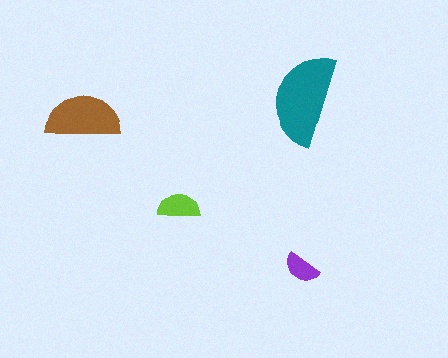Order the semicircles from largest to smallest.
the teal one, the brown one, the lime one, the purple one.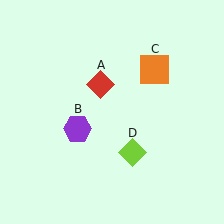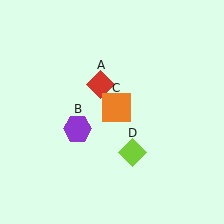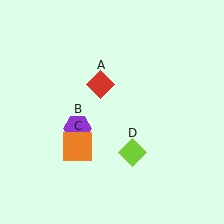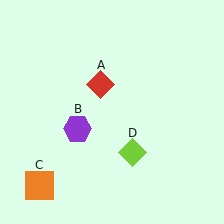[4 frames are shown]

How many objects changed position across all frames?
1 object changed position: orange square (object C).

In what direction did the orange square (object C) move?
The orange square (object C) moved down and to the left.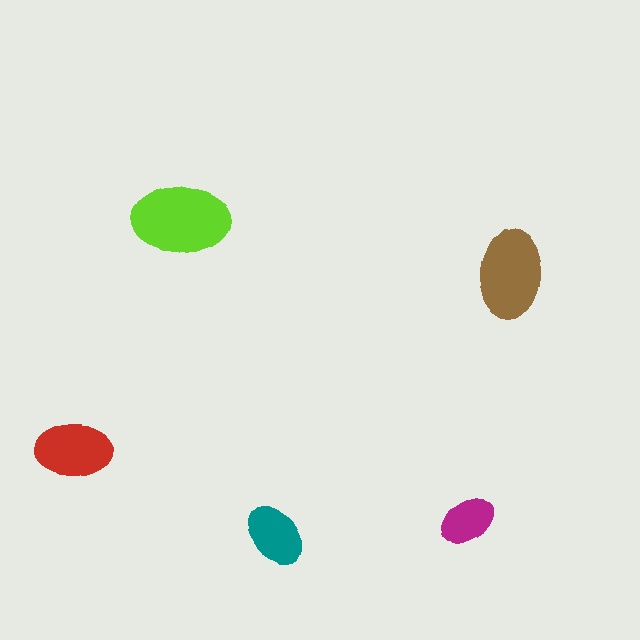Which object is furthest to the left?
The red ellipse is leftmost.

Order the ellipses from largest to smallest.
the lime one, the brown one, the red one, the teal one, the magenta one.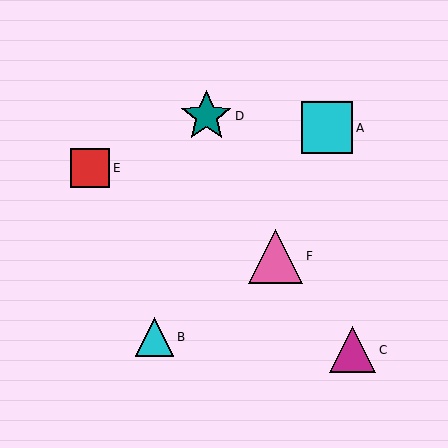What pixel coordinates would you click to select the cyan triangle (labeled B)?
Click at (154, 337) to select the cyan triangle B.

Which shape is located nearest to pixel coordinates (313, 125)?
The cyan square (labeled A) at (327, 128) is nearest to that location.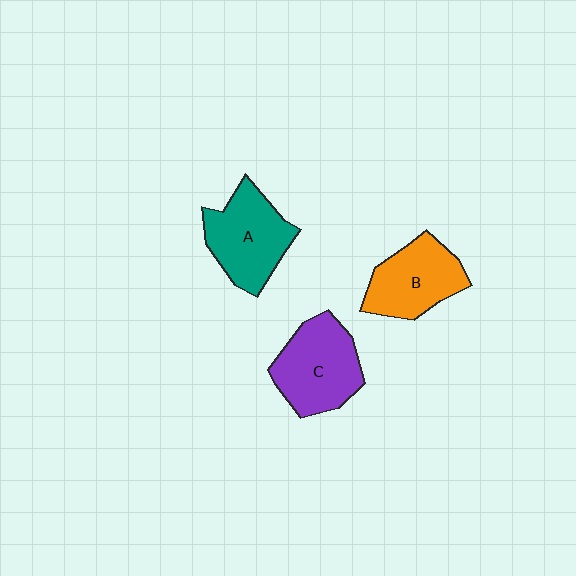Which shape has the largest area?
Shape C (purple).